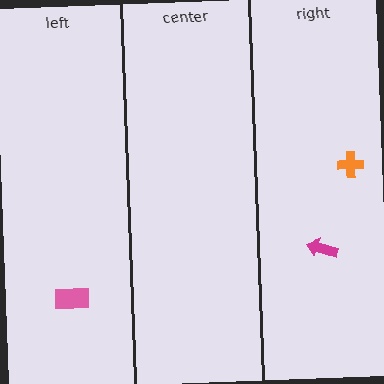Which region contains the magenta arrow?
The right region.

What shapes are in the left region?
The pink rectangle.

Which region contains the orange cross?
The right region.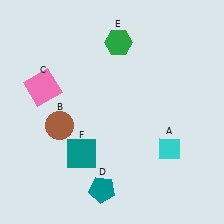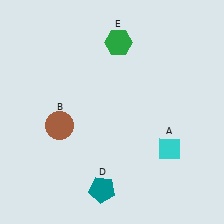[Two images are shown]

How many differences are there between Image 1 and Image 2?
There are 2 differences between the two images.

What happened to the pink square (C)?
The pink square (C) was removed in Image 2. It was in the top-left area of Image 1.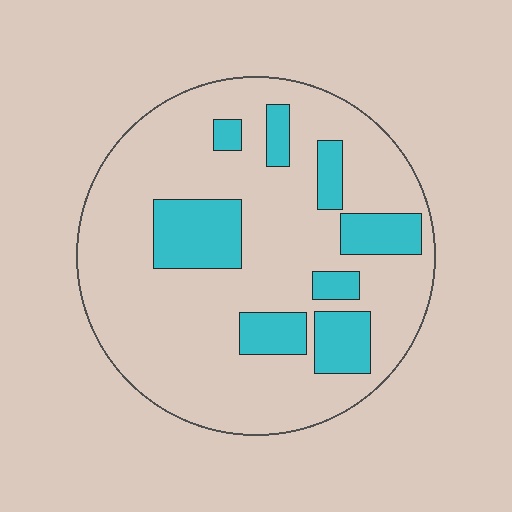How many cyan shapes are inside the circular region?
8.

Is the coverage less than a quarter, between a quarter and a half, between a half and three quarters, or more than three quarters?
Less than a quarter.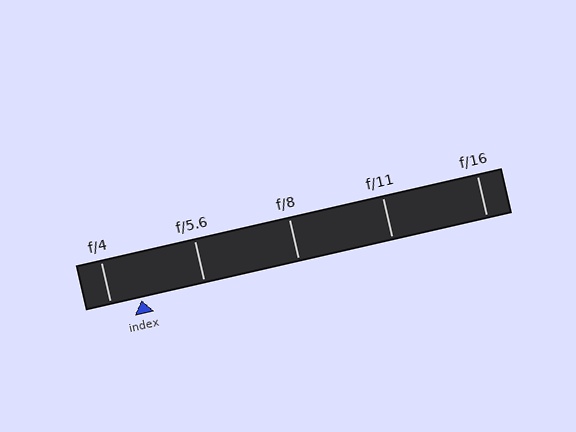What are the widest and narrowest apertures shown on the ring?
The widest aperture shown is f/4 and the narrowest is f/16.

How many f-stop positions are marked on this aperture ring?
There are 5 f-stop positions marked.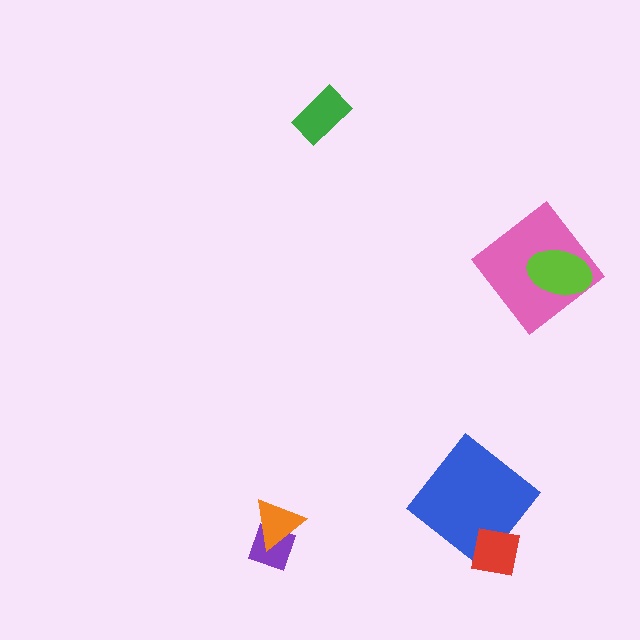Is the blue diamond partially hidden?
Yes, it is partially covered by another shape.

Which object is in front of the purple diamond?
The orange triangle is in front of the purple diamond.